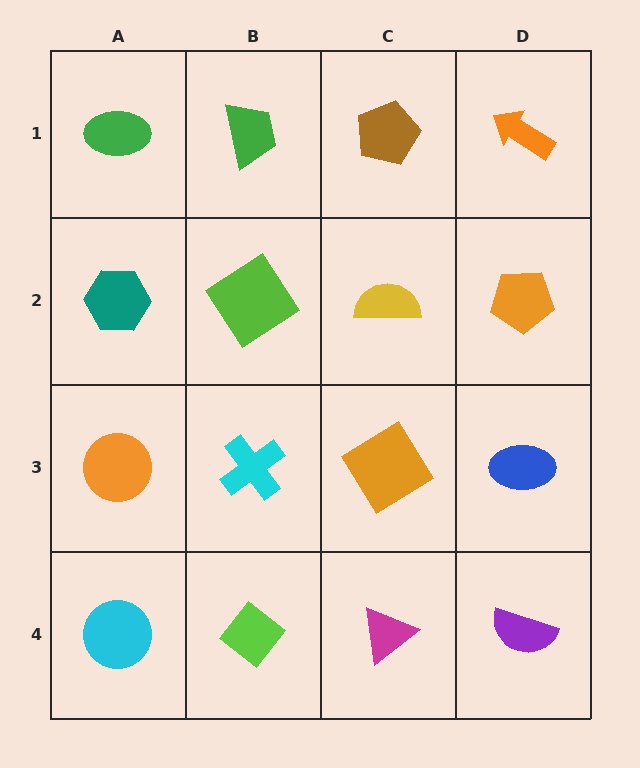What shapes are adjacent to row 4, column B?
A cyan cross (row 3, column B), a cyan circle (row 4, column A), a magenta triangle (row 4, column C).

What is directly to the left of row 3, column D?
An orange diamond.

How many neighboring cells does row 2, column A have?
3.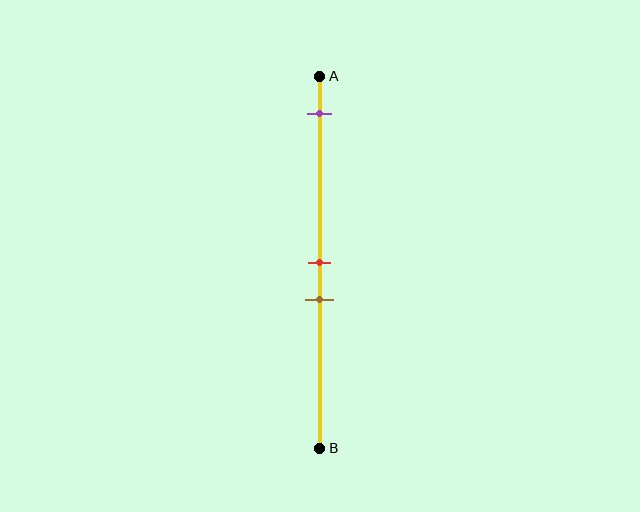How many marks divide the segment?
There are 3 marks dividing the segment.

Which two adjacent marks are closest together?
The red and brown marks are the closest adjacent pair.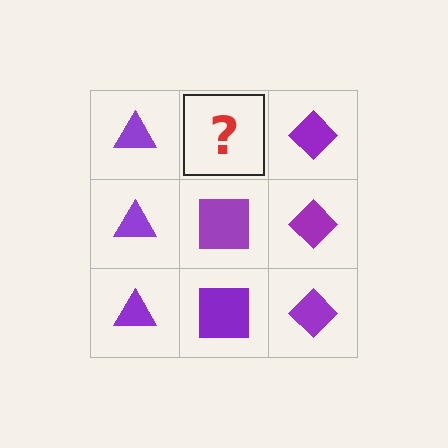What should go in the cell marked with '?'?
The missing cell should contain a purple square.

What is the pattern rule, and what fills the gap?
The rule is that each column has a consistent shape. The gap should be filled with a purple square.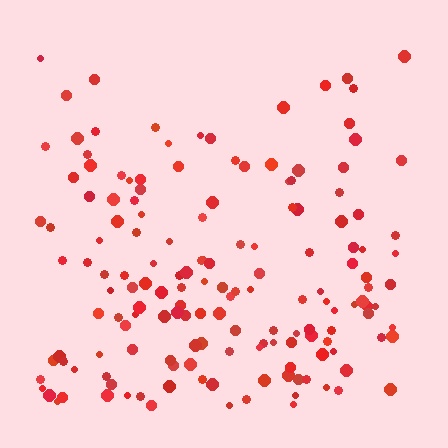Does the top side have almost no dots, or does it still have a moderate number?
Still a moderate number, just noticeably fewer than the bottom.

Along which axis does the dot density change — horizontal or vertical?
Vertical.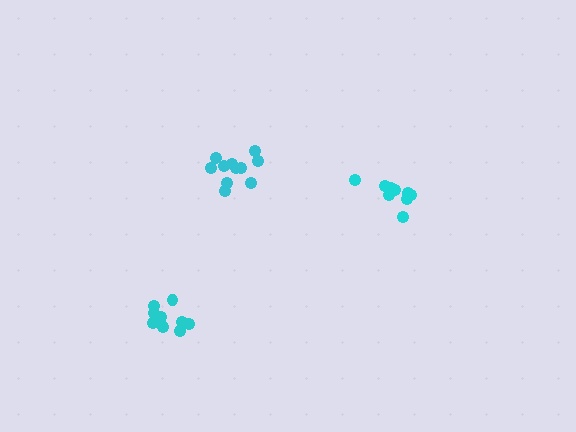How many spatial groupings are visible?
There are 3 spatial groupings.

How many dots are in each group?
Group 1: 11 dots, Group 2: 10 dots, Group 3: 10 dots (31 total).